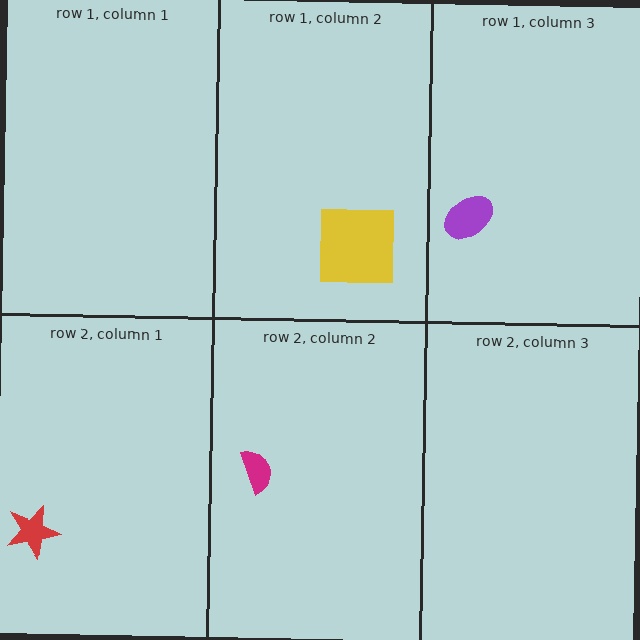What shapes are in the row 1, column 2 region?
The yellow square.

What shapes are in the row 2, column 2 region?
The magenta semicircle.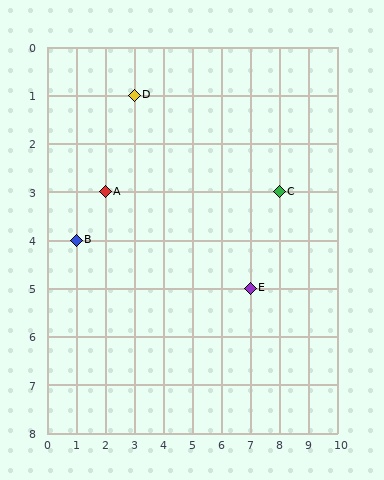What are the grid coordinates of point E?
Point E is at grid coordinates (7, 5).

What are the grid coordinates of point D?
Point D is at grid coordinates (3, 1).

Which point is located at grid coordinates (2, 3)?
Point A is at (2, 3).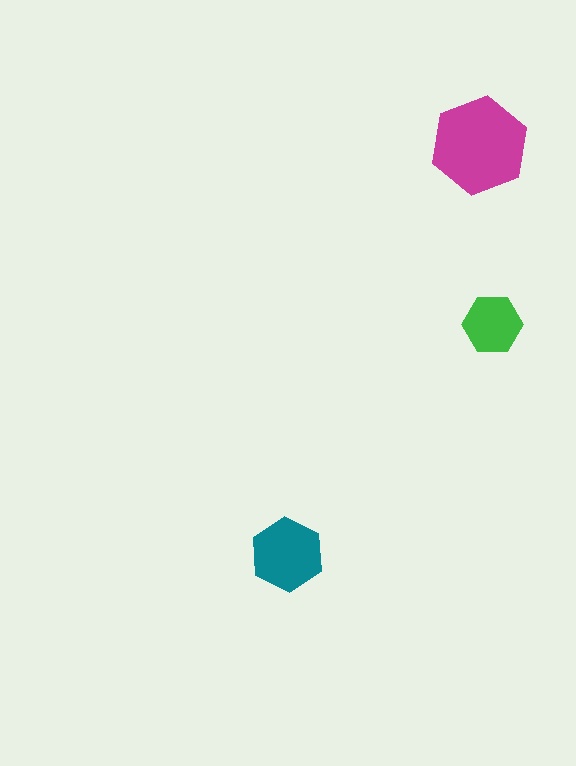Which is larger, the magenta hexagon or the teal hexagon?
The magenta one.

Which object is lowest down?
The teal hexagon is bottommost.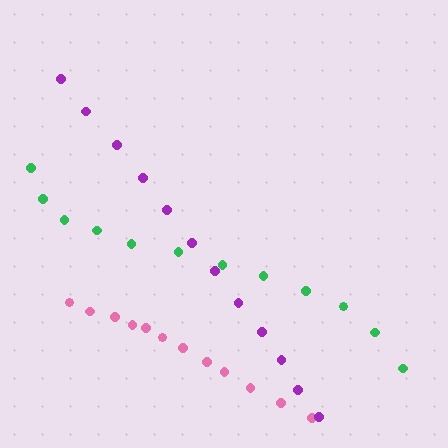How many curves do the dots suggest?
There are 3 distinct paths.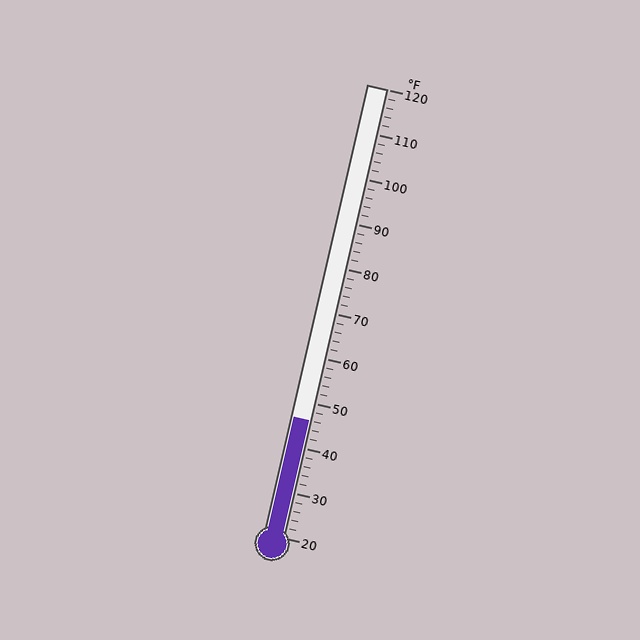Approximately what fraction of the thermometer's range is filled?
The thermometer is filled to approximately 25% of its range.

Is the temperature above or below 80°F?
The temperature is below 80°F.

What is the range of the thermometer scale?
The thermometer scale ranges from 20°F to 120°F.